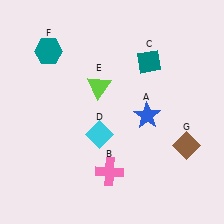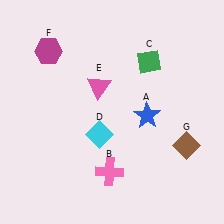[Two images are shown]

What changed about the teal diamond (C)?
In Image 1, C is teal. In Image 2, it changed to green.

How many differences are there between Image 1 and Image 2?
There are 3 differences between the two images.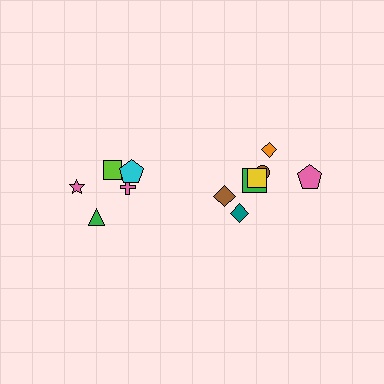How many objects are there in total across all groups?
There are 12 objects.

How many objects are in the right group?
There are 7 objects.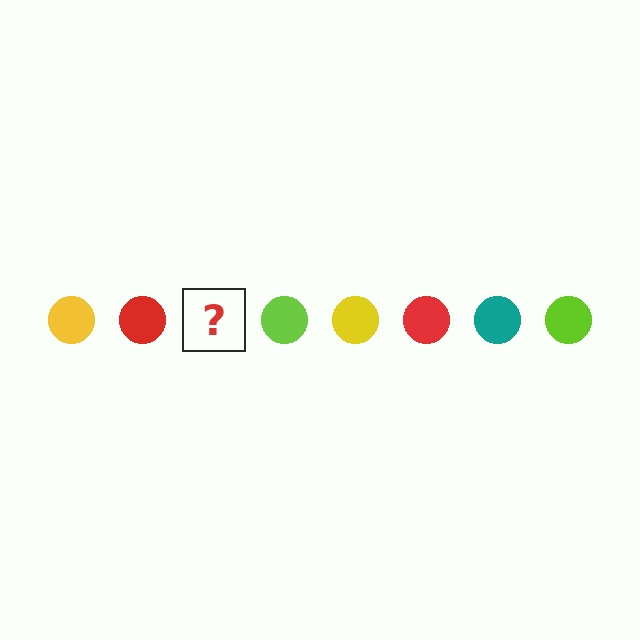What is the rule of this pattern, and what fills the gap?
The rule is that the pattern cycles through yellow, red, teal, lime circles. The gap should be filled with a teal circle.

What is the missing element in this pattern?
The missing element is a teal circle.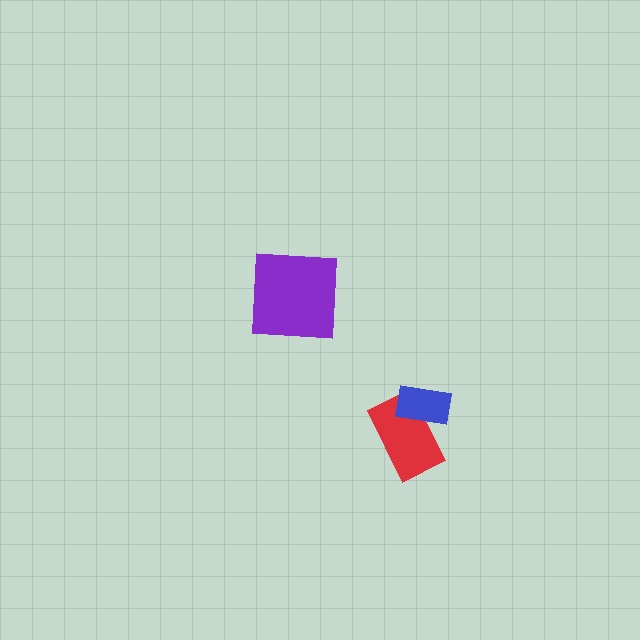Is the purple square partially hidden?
No, no other shape covers it.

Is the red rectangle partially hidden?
Yes, it is partially covered by another shape.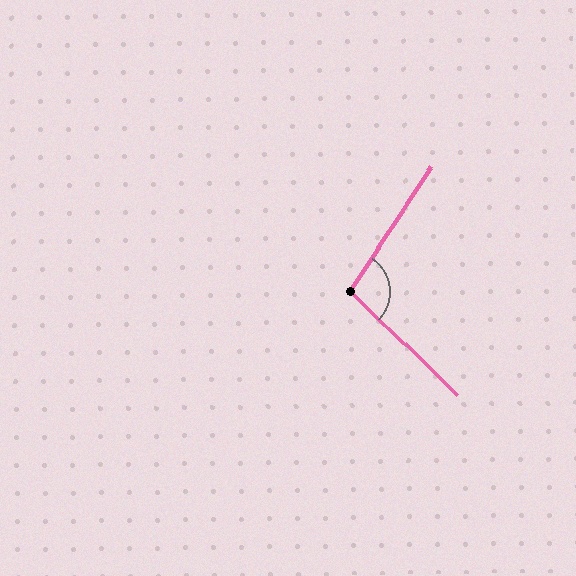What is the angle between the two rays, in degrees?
Approximately 101 degrees.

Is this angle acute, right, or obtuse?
It is obtuse.